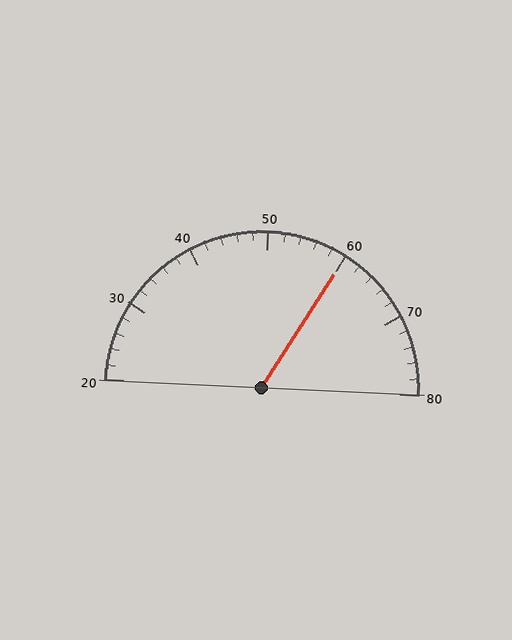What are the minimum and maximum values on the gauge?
The gauge ranges from 20 to 80.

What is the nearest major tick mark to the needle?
The nearest major tick mark is 60.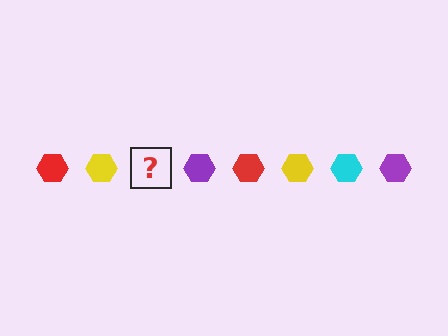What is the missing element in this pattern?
The missing element is a cyan hexagon.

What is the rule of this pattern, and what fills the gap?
The rule is that the pattern cycles through red, yellow, cyan, purple hexagons. The gap should be filled with a cyan hexagon.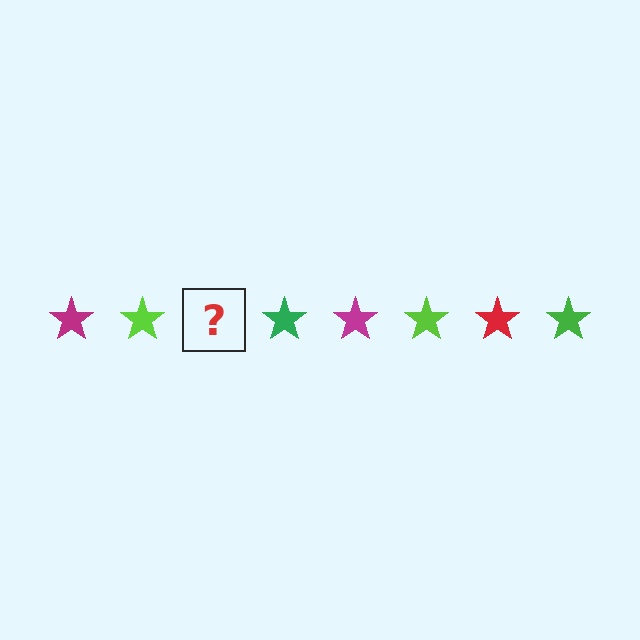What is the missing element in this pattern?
The missing element is a red star.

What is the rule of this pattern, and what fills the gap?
The rule is that the pattern cycles through magenta, lime, red, green stars. The gap should be filled with a red star.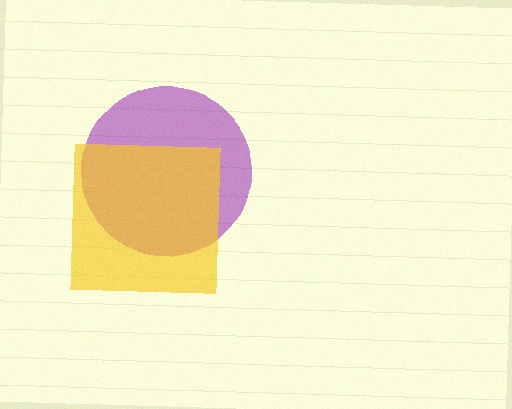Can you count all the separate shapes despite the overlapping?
Yes, there are 2 separate shapes.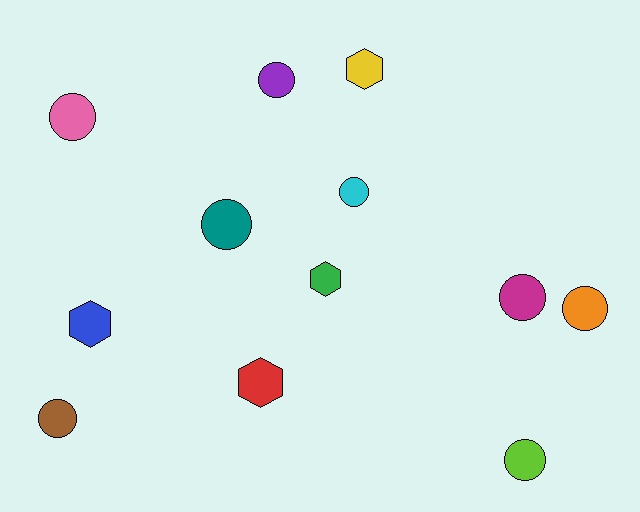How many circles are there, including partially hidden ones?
There are 8 circles.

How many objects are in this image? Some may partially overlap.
There are 12 objects.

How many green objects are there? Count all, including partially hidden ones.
There is 1 green object.